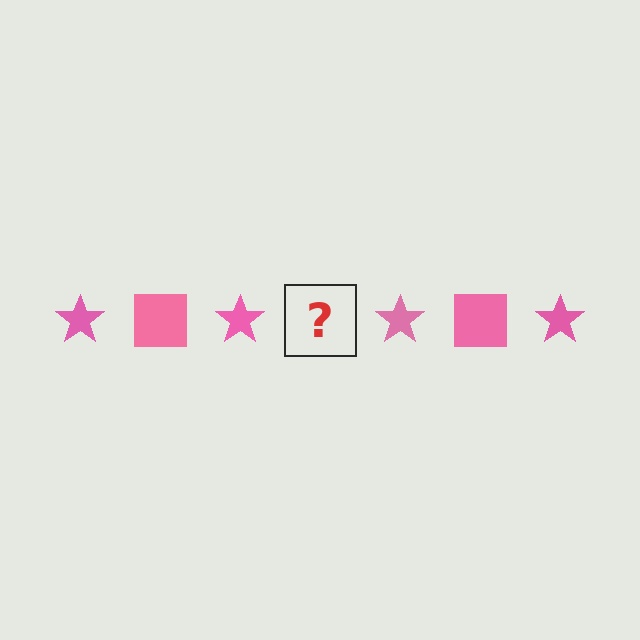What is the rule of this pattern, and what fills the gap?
The rule is that the pattern cycles through star, square shapes in pink. The gap should be filled with a pink square.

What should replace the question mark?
The question mark should be replaced with a pink square.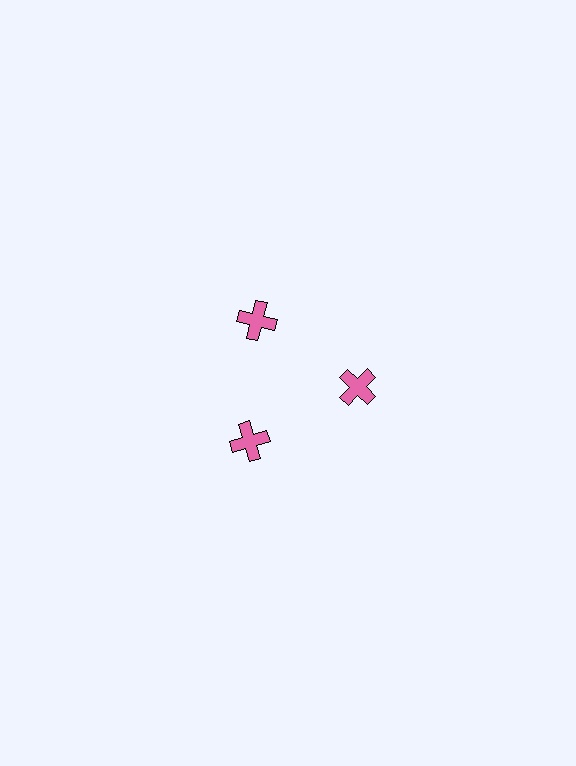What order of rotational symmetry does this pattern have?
This pattern has 3-fold rotational symmetry.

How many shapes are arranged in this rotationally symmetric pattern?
There are 3 shapes, arranged in 3 groups of 1.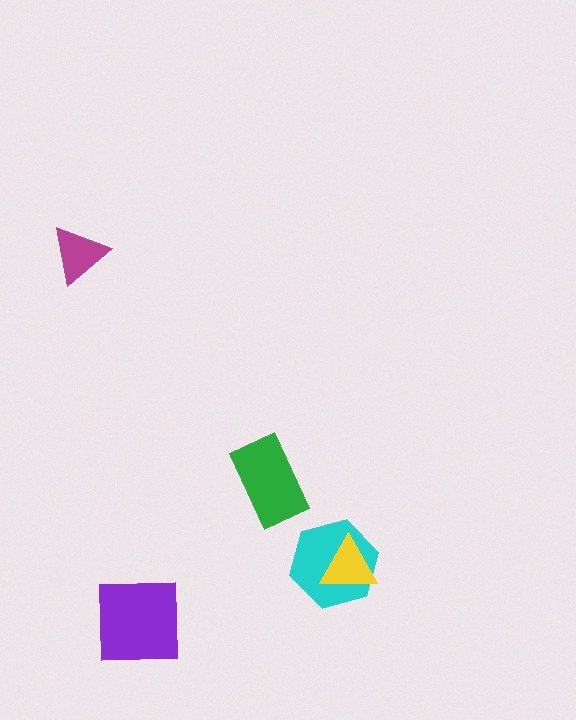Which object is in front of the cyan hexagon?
The yellow triangle is in front of the cyan hexagon.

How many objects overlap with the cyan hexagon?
1 object overlaps with the cyan hexagon.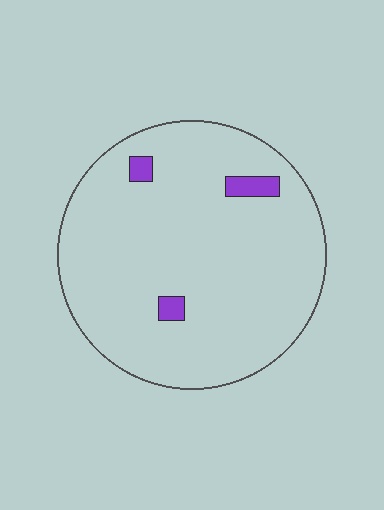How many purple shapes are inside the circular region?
3.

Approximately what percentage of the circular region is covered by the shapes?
Approximately 5%.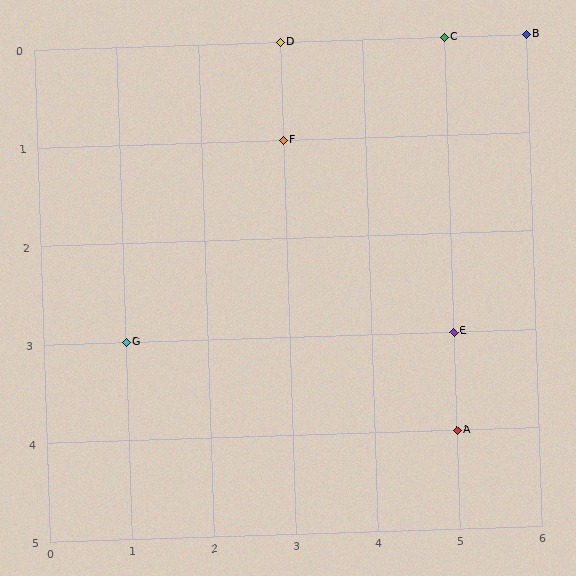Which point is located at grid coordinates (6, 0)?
Point B is at (6, 0).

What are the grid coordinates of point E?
Point E is at grid coordinates (5, 3).